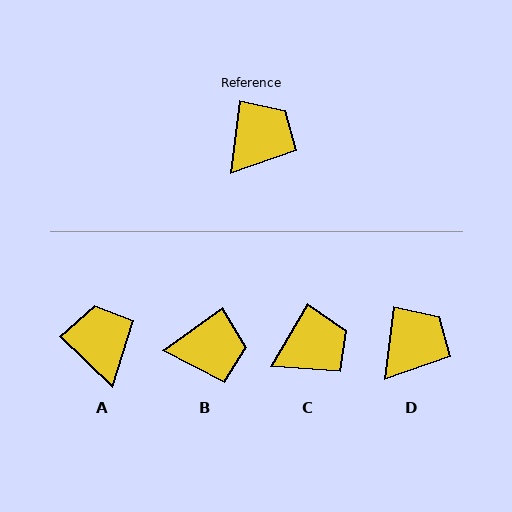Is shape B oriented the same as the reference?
No, it is off by about 47 degrees.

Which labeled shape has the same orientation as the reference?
D.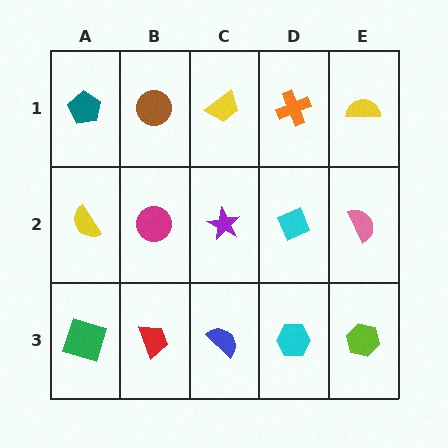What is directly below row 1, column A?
A yellow semicircle.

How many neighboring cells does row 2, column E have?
3.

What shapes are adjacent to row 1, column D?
A cyan diamond (row 2, column D), a yellow trapezoid (row 1, column C), a yellow semicircle (row 1, column E).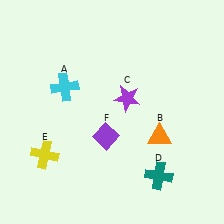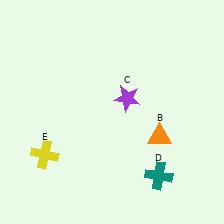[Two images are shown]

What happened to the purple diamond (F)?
The purple diamond (F) was removed in Image 2. It was in the bottom-left area of Image 1.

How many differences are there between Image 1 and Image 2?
There are 2 differences between the two images.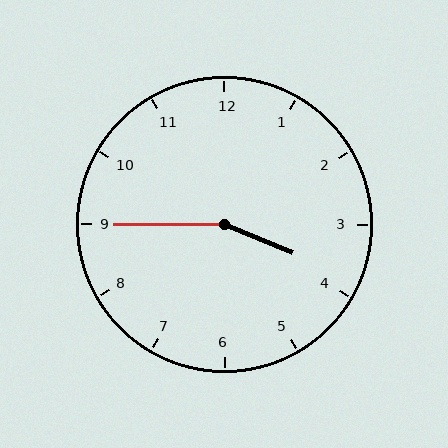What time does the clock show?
3:45.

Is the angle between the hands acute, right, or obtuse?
It is obtuse.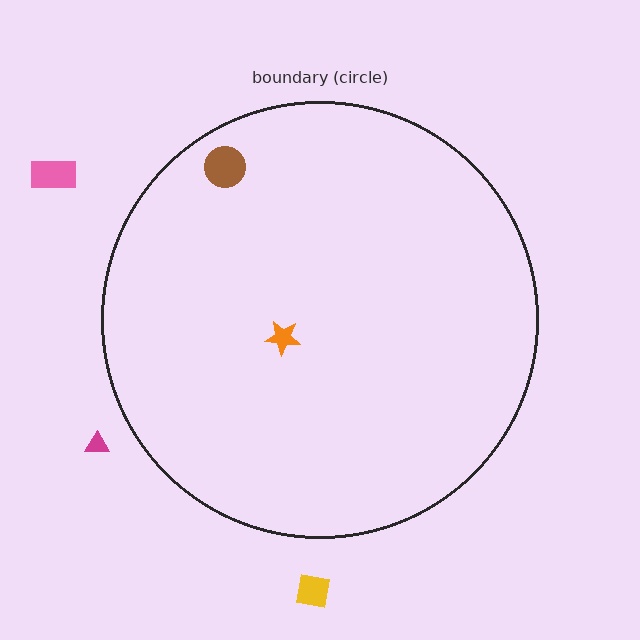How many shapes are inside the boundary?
2 inside, 3 outside.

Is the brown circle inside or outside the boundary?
Inside.